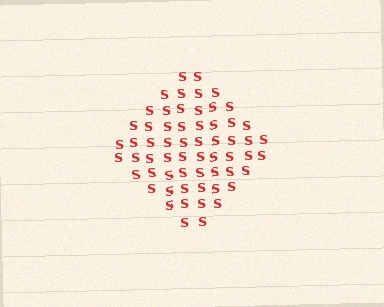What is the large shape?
The large shape is a diamond.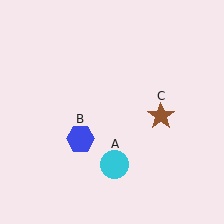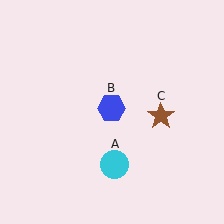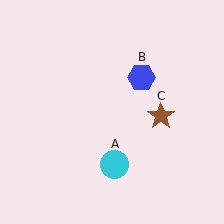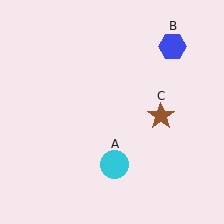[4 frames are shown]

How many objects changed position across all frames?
1 object changed position: blue hexagon (object B).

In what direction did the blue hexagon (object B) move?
The blue hexagon (object B) moved up and to the right.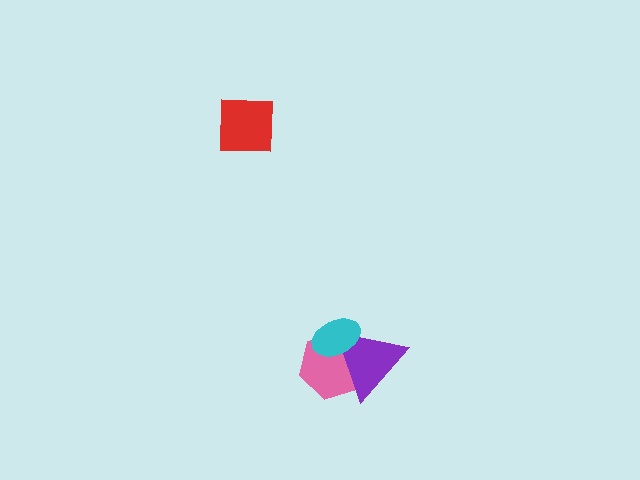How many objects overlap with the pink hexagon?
2 objects overlap with the pink hexagon.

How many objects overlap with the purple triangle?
2 objects overlap with the purple triangle.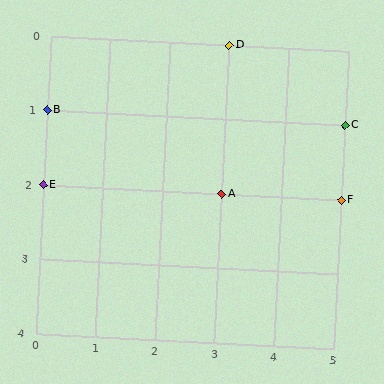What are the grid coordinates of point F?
Point F is at grid coordinates (5, 2).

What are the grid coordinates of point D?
Point D is at grid coordinates (3, 0).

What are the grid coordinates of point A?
Point A is at grid coordinates (3, 2).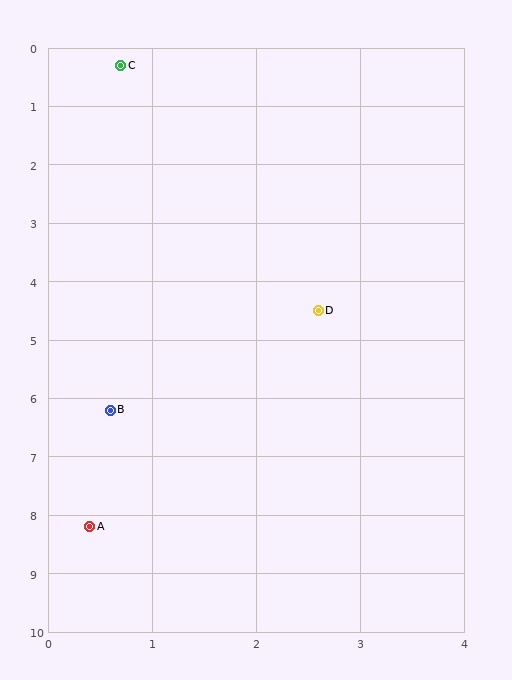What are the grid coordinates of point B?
Point B is at approximately (0.6, 6.2).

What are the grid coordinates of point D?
Point D is at approximately (2.6, 4.5).